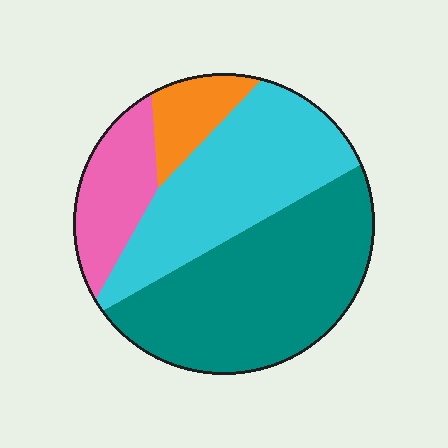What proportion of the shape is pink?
Pink takes up about one eighth (1/8) of the shape.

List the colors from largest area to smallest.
From largest to smallest: teal, cyan, pink, orange.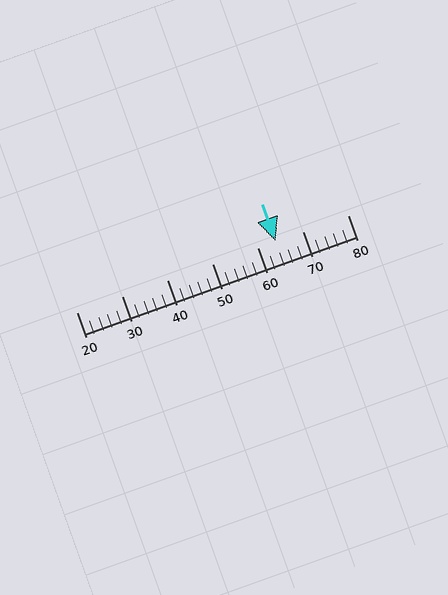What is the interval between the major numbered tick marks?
The major tick marks are spaced 10 units apart.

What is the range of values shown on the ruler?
The ruler shows values from 20 to 80.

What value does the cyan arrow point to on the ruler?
The cyan arrow points to approximately 64.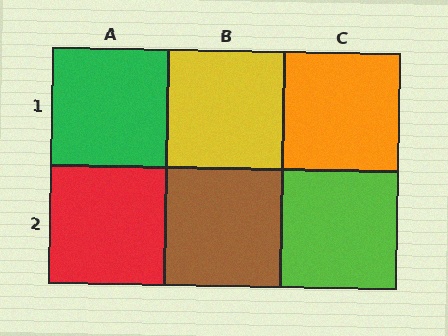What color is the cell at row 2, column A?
Red.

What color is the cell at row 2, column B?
Brown.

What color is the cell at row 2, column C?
Lime.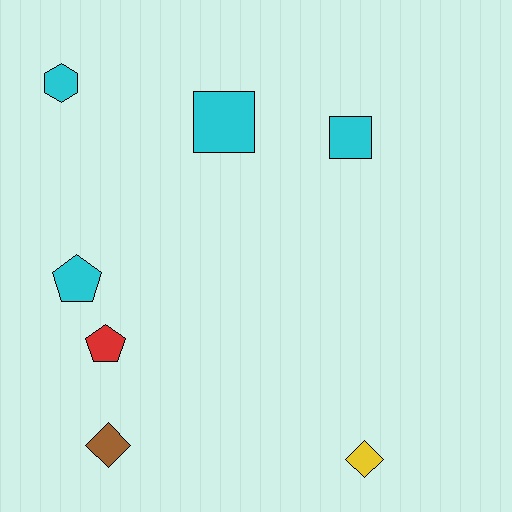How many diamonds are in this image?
There are 2 diamonds.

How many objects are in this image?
There are 7 objects.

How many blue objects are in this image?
There are no blue objects.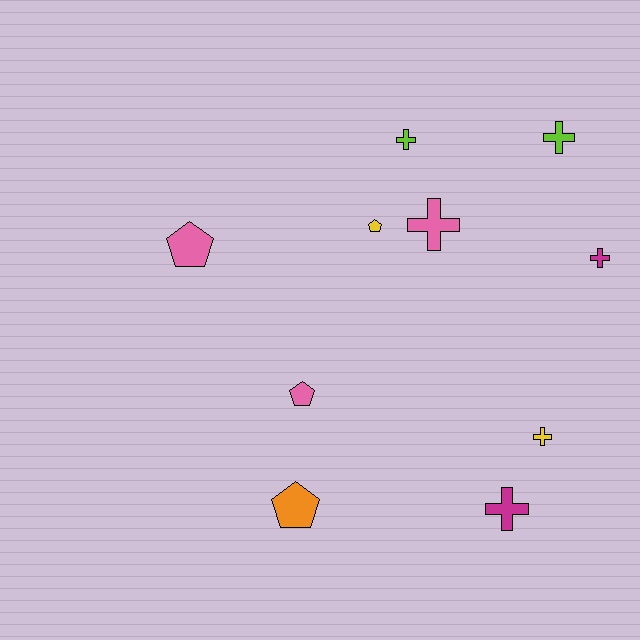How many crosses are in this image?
There are 6 crosses.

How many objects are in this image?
There are 10 objects.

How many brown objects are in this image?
There are no brown objects.